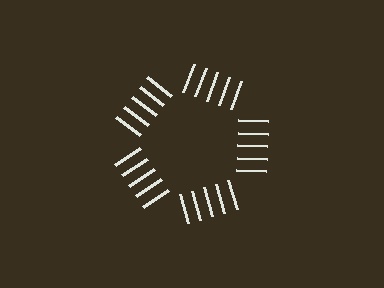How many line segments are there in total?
25 — 5 along each of the 5 edges.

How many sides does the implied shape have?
5 sides — the line-ends trace a pentagon.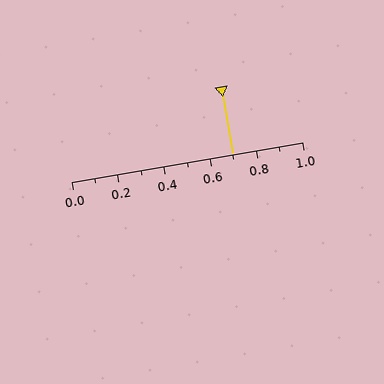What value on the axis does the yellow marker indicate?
The marker indicates approximately 0.7.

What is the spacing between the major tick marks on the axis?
The major ticks are spaced 0.2 apart.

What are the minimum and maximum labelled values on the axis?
The axis runs from 0.0 to 1.0.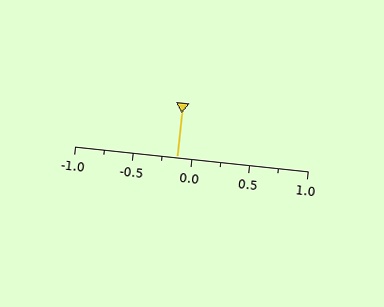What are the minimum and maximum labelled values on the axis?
The axis runs from -1.0 to 1.0.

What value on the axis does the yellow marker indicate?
The marker indicates approximately -0.12.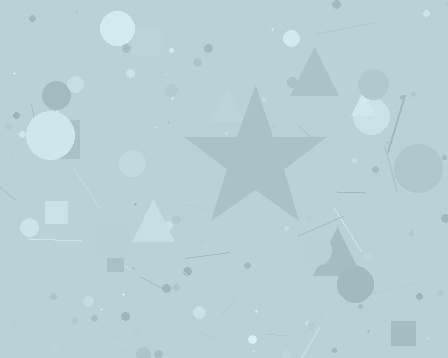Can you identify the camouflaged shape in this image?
The camouflaged shape is a star.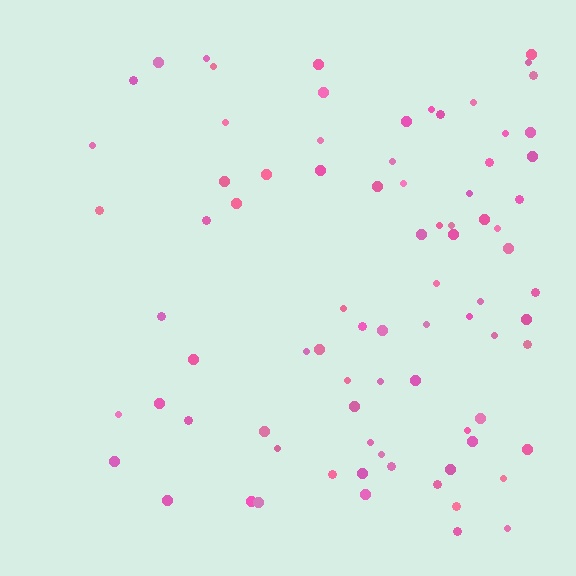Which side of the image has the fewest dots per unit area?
The left.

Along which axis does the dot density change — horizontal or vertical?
Horizontal.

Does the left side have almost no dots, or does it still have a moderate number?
Still a moderate number, just noticeably fewer than the right.